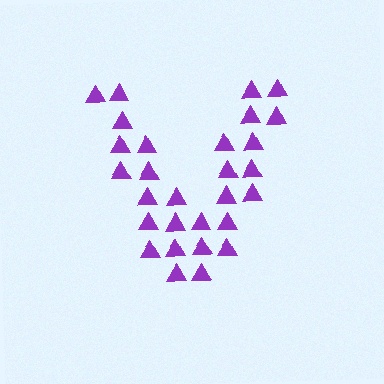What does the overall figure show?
The overall figure shows the letter V.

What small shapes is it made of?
It is made of small triangles.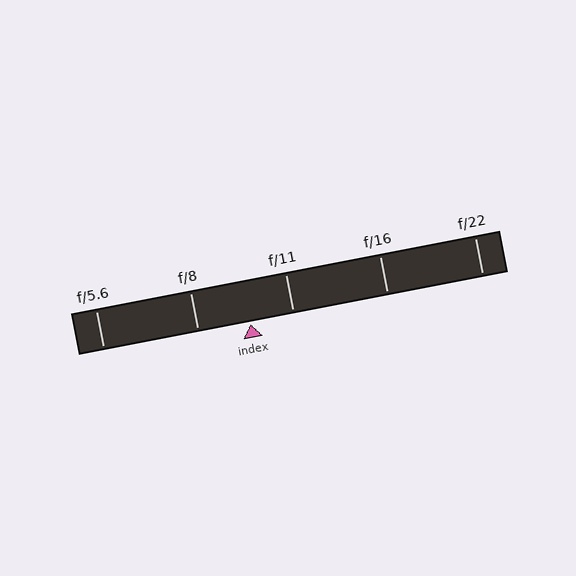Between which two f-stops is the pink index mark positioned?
The index mark is between f/8 and f/11.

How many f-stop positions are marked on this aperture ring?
There are 5 f-stop positions marked.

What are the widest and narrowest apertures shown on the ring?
The widest aperture shown is f/5.6 and the narrowest is f/22.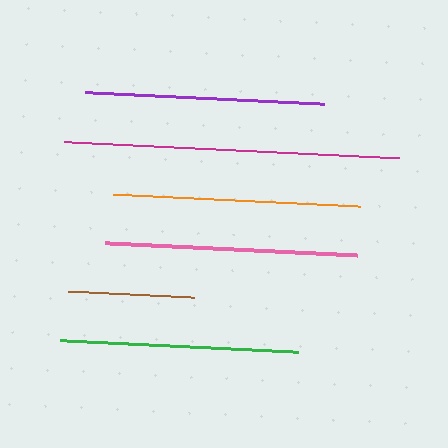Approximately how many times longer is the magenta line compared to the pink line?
The magenta line is approximately 1.3 times the length of the pink line.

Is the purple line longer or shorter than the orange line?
The orange line is longer than the purple line.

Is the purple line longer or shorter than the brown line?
The purple line is longer than the brown line.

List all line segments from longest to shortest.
From longest to shortest: magenta, pink, orange, purple, green, brown.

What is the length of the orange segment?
The orange segment is approximately 247 pixels long.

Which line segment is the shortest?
The brown line is the shortest at approximately 127 pixels.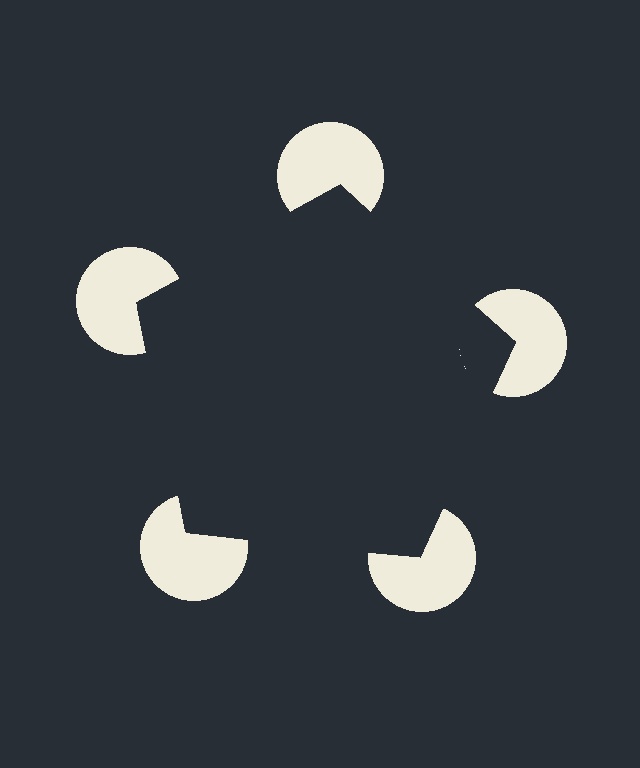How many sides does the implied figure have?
5 sides.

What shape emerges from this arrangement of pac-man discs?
An illusory pentagon — its edges are inferred from the aligned wedge cuts in the pac-man discs, not physically drawn.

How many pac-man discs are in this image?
There are 5 — one at each vertex of the illusory pentagon.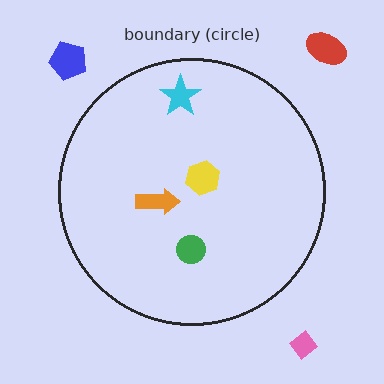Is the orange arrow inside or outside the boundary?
Inside.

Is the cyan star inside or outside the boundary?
Inside.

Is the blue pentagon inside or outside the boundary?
Outside.